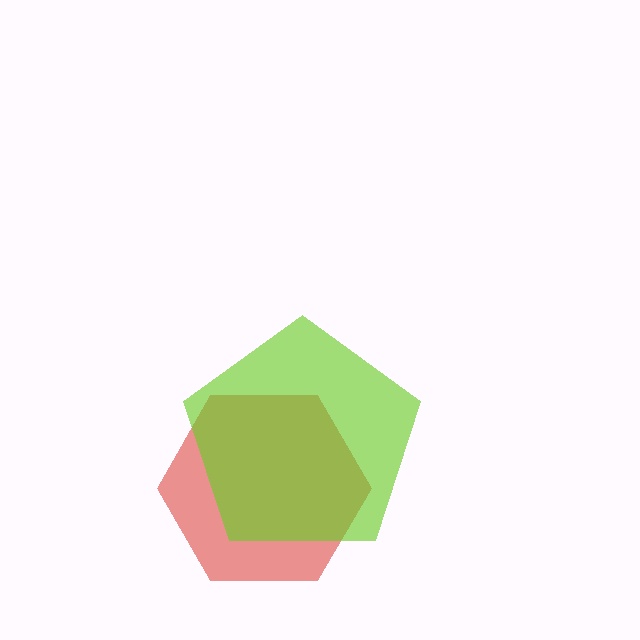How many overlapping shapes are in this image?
There are 2 overlapping shapes in the image.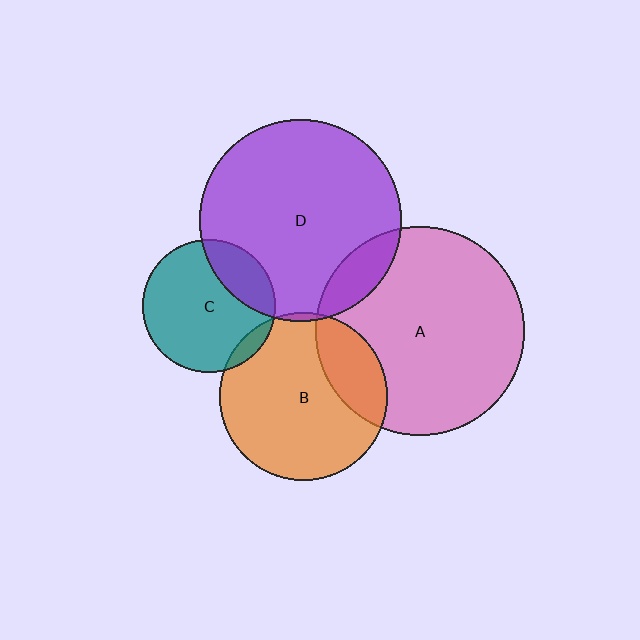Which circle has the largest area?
Circle A (pink).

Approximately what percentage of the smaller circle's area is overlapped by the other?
Approximately 5%.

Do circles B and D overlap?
Yes.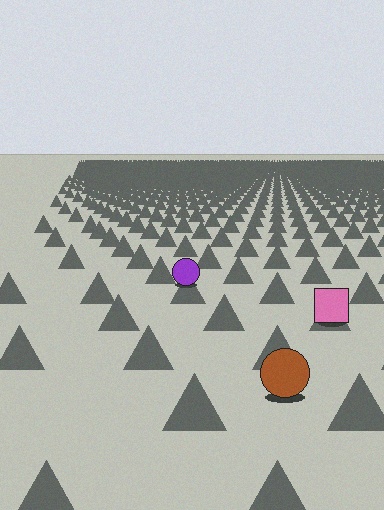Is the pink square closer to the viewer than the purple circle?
Yes. The pink square is closer — you can tell from the texture gradient: the ground texture is coarser near it.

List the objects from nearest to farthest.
From nearest to farthest: the brown circle, the pink square, the purple circle.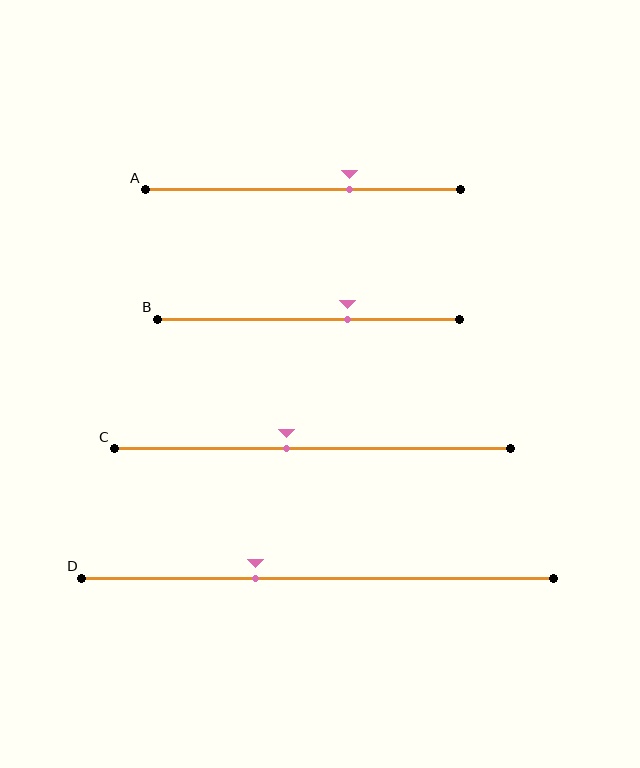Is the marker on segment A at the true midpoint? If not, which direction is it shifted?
No, the marker on segment A is shifted to the right by about 15% of the segment length.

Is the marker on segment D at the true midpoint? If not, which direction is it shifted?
No, the marker on segment D is shifted to the left by about 13% of the segment length.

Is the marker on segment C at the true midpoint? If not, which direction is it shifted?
No, the marker on segment C is shifted to the left by about 6% of the segment length.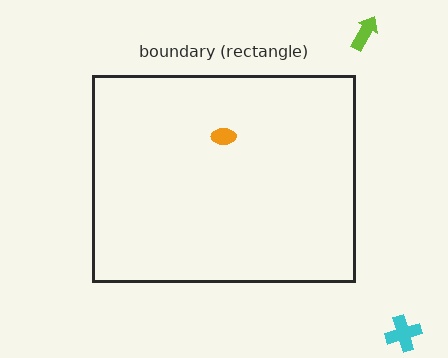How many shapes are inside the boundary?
1 inside, 2 outside.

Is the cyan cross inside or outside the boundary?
Outside.